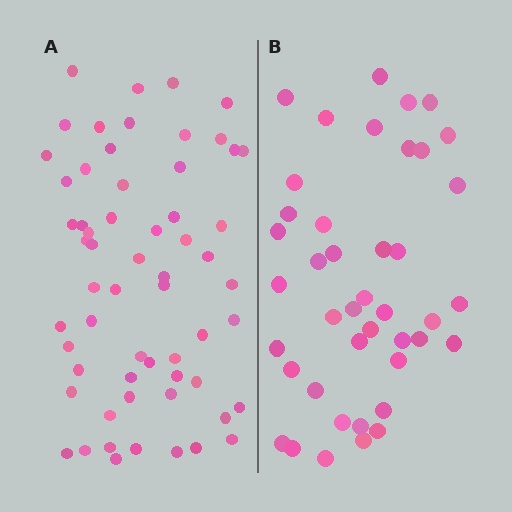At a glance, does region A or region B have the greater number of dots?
Region A (the left region) has more dots.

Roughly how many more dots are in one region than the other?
Region A has approximately 20 more dots than region B.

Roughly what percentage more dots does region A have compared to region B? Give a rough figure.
About 45% more.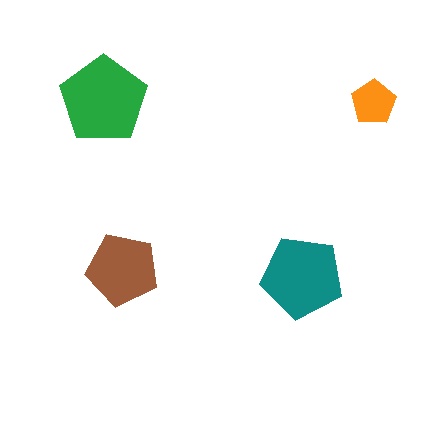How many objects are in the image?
There are 4 objects in the image.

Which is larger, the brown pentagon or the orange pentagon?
The brown one.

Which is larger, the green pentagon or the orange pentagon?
The green one.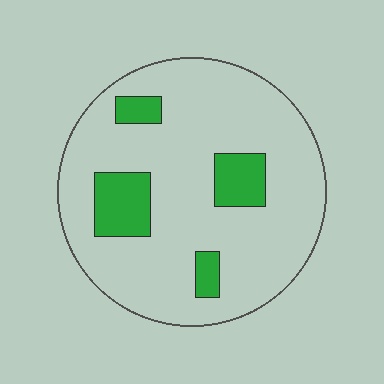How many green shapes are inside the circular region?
4.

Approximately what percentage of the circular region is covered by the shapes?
Approximately 15%.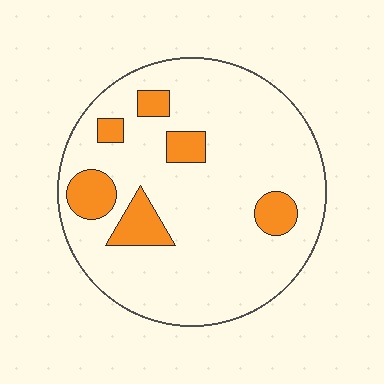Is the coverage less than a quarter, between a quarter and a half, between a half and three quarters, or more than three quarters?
Less than a quarter.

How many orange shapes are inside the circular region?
6.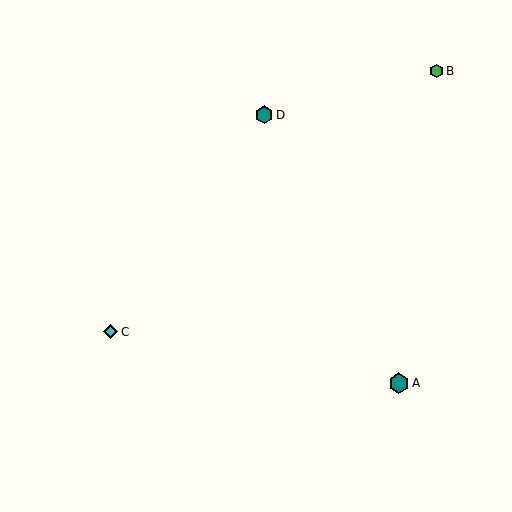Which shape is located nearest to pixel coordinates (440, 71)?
The green hexagon (labeled B) at (436, 71) is nearest to that location.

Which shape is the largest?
The teal hexagon (labeled A) is the largest.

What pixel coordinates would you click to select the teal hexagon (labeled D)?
Click at (264, 115) to select the teal hexagon D.